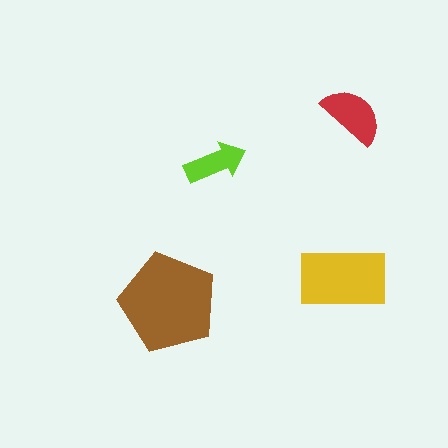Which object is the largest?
The brown pentagon.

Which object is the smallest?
The lime arrow.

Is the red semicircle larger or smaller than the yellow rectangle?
Smaller.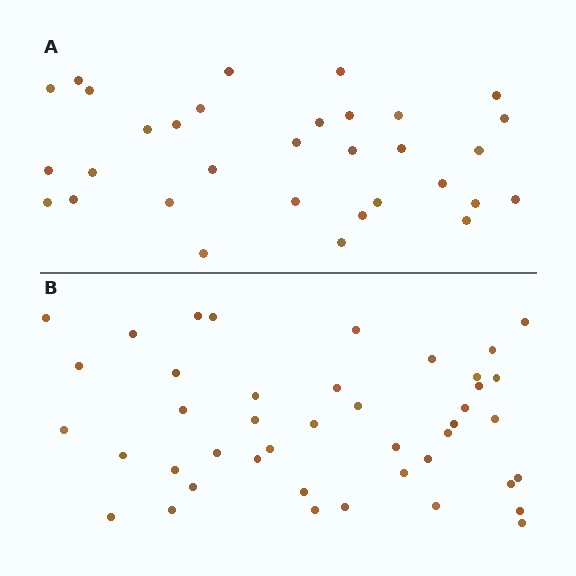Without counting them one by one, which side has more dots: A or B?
Region B (the bottom region) has more dots.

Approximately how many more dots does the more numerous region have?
Region B has roughly 12 or so more dots than region A.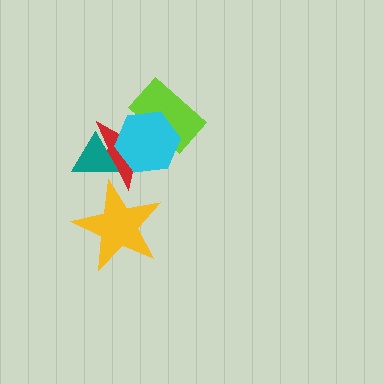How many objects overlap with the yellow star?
1 object overlaps with the yellow star.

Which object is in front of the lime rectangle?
The cyan hexagon is in front of the lime rectangle.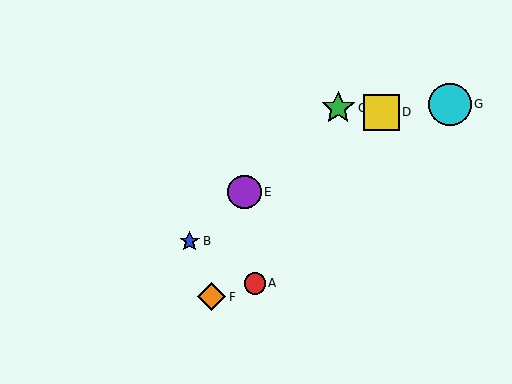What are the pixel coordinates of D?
Object D is at (381, 112).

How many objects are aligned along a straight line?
3 objects (B, C, E) are aligned along a straight line.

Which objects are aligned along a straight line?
Objects B, C, E are aligned along a straight line.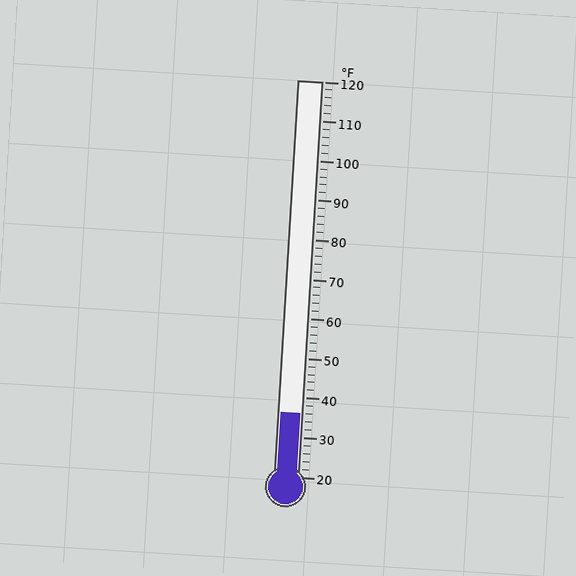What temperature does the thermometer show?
The thermometer shows approximately 36°F.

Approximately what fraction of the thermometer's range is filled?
The thermometer is filled to approximately 15% of its range.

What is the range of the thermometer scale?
The thermometer scale ranges from 20°F to 120°F.